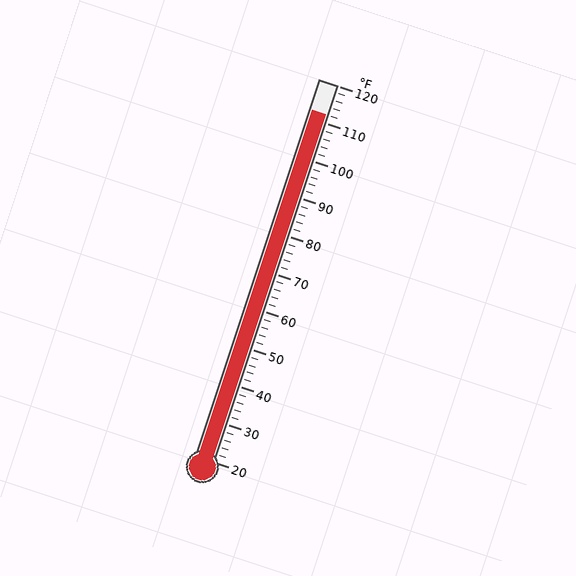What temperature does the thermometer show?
The thermometer shows approximately 112°F.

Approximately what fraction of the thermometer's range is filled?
The thermometer is filled to approximately 90% of its range.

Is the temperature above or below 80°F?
The temperature is above 80°F.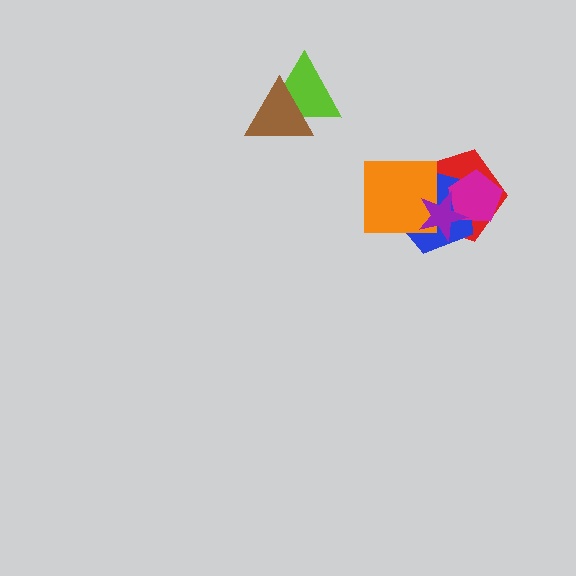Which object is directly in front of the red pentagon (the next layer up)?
The blue pentagon is directly in front of the red pentagon.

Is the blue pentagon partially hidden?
Yes, it is partially covered by another shape.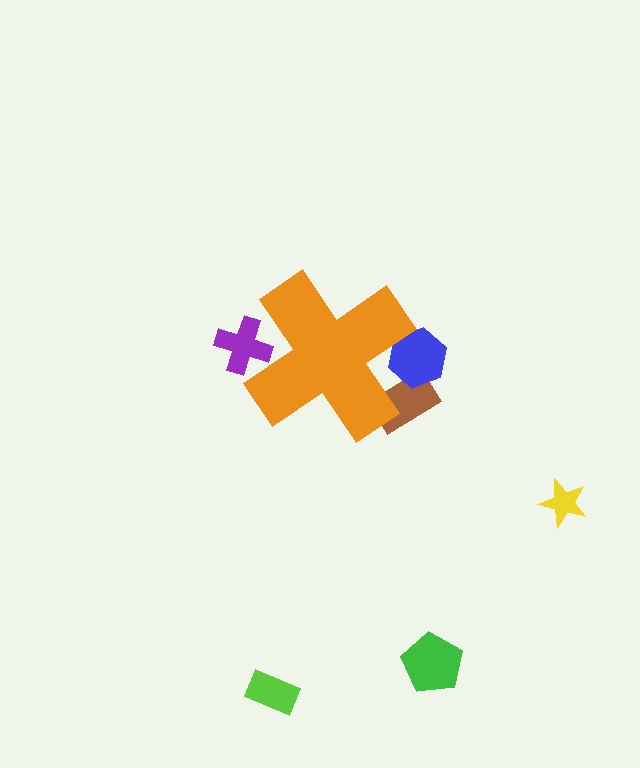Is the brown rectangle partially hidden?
Yes, the brown rectangle is partially hidden behind the orange cross.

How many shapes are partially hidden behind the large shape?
3 shapes are partially hidden.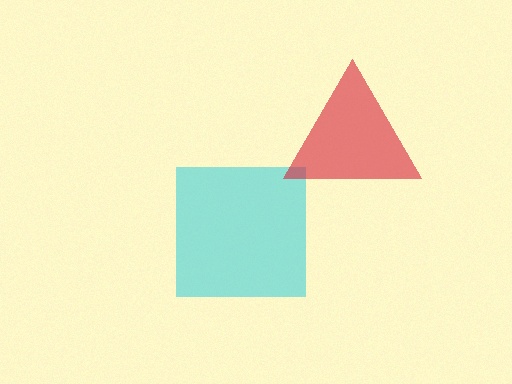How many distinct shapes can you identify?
There are 2 distinct shapes: a cyan square, a red triangle.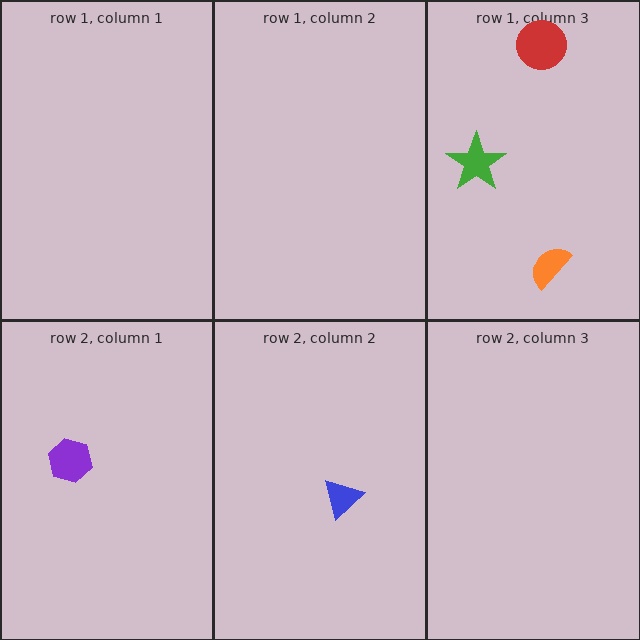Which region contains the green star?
The row 1, column 3 region.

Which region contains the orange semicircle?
The row 1, column 3 region.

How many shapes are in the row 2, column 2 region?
1.